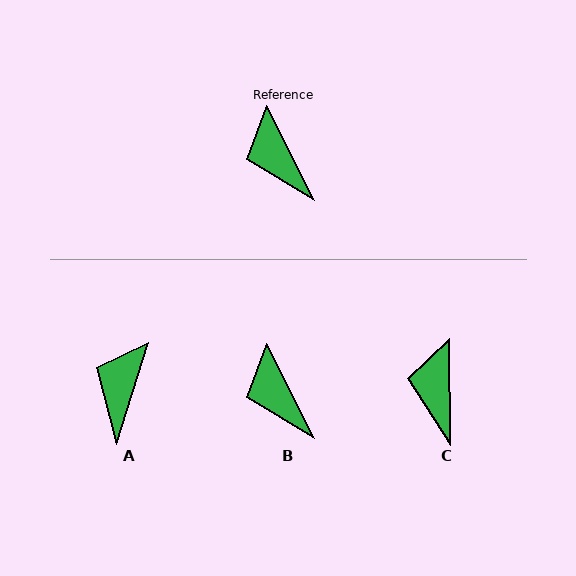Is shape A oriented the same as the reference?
No, it is off by about 45 degrees.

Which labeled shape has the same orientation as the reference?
B.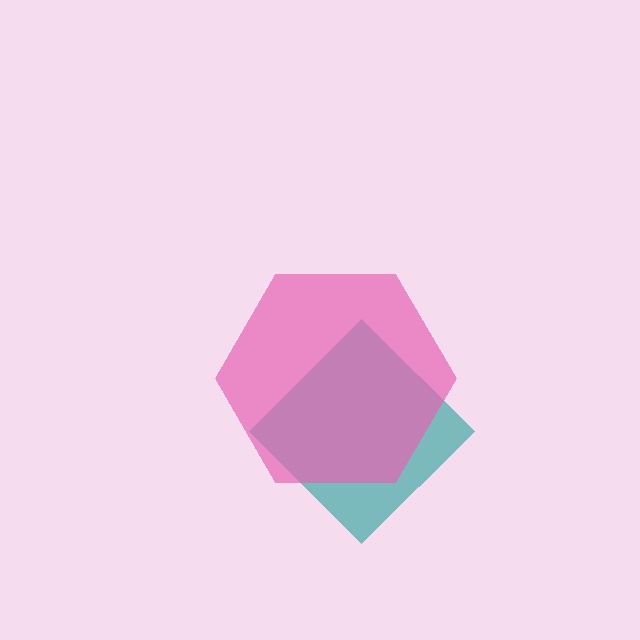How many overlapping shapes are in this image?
There are 2 overlapping shapes in the image.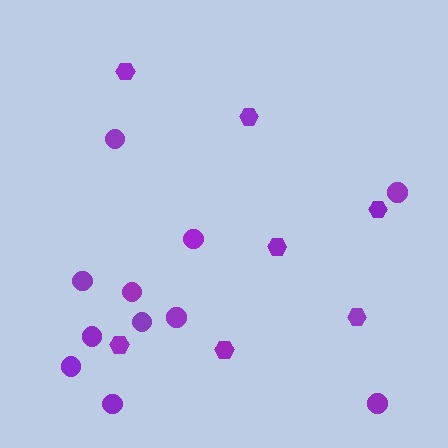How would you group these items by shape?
There are 2 groups: one group of circles (11) and one group of hexagons (7).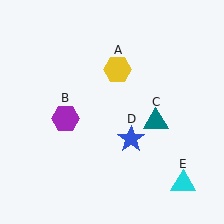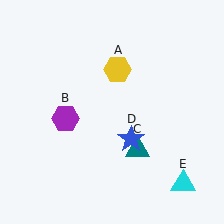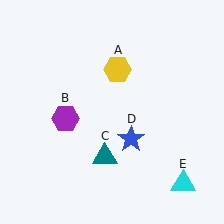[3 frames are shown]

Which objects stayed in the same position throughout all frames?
Yellow hexagon (object A) and purple hexagon (object B) and blue star (object D) and cyan triangle (object E) remained stationary.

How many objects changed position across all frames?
1 object changed position: teal triangle (object C).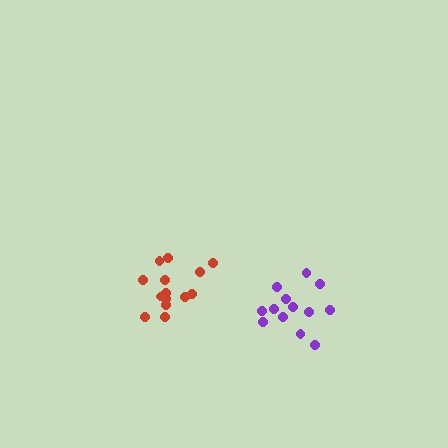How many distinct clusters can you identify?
There are 2 distinct clusters.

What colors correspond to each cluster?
The clusters are colored: red, purple.